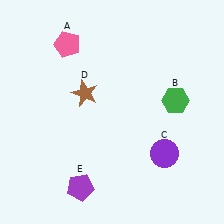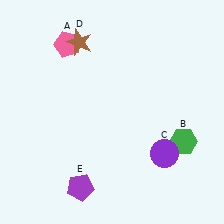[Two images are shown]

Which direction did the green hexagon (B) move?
The green hexagon (B) moved down.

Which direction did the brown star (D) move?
The brown star (D) moved up.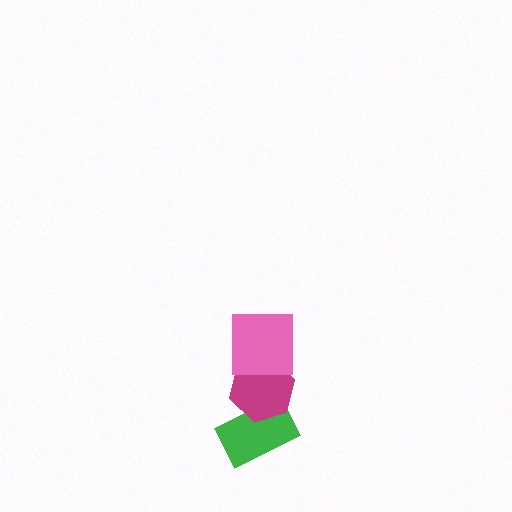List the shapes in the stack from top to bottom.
From top to bottom: the pink square, the magenta hexagon, the green rectangle.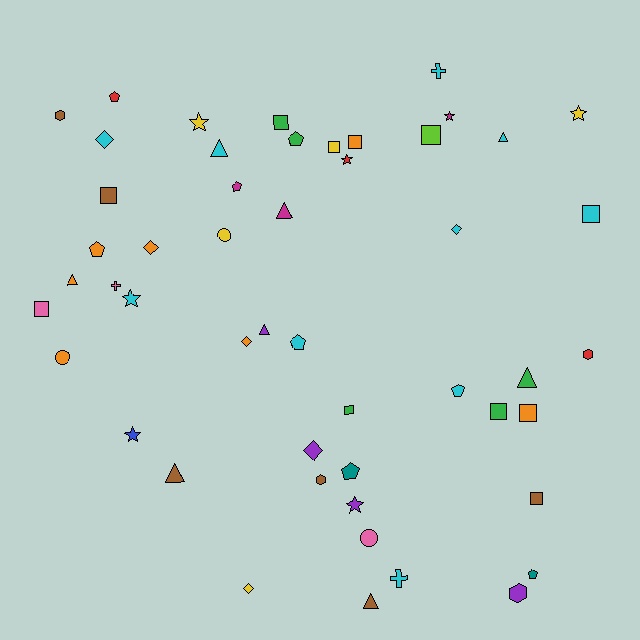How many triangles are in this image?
There are 8 triangles.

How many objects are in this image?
There are 50 objects.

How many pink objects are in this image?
There are 3 pink objects.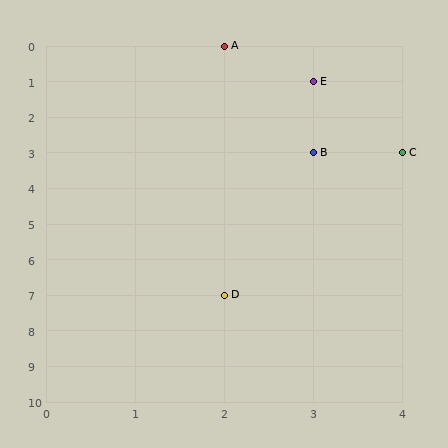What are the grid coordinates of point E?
Point E is at grid coordinates (3, 1).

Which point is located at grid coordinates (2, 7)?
Point D is at (2, 7).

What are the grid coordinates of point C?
Point C is at grid coordinates (4, 3).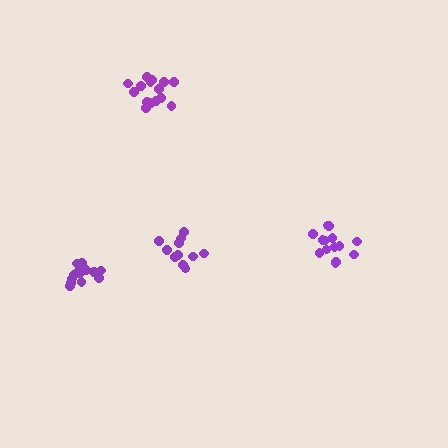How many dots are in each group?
Group 1: 11 dots, Group 2: 15 dots, Group 3: 15 dots, Group 4: 14 dots (55 total).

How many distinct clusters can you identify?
There are 4 distinct clusters.